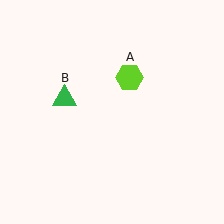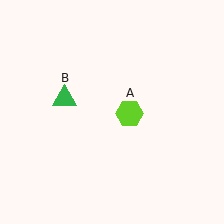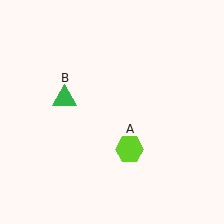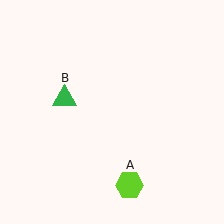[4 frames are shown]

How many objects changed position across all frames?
1 object changed position: lime hexagon (object A).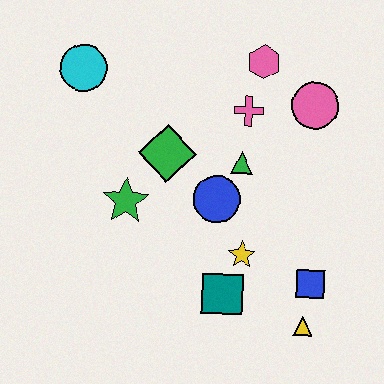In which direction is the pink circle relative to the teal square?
The pink circle is above the teal square.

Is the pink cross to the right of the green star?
Yes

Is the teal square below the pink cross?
Yes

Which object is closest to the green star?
The green diamond is closest to the green star.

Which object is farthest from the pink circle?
The cyan circle is farthest from the pink circle.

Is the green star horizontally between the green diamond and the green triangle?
No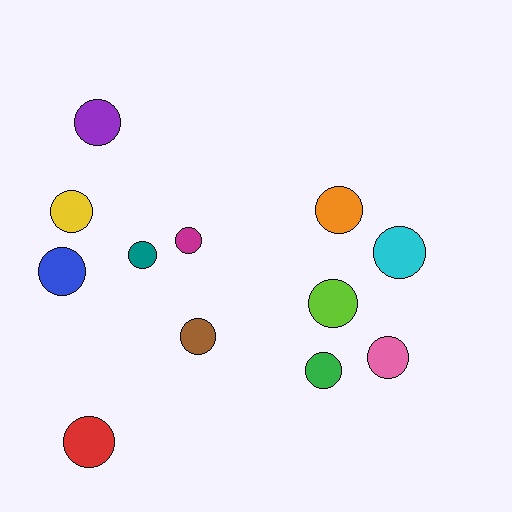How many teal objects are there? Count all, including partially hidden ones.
There is 1 teal object.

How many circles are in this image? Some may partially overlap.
There are 12 circles.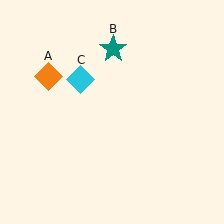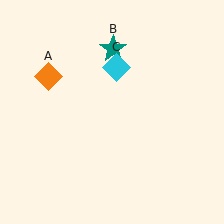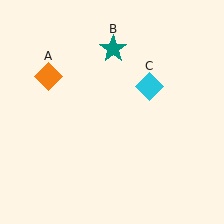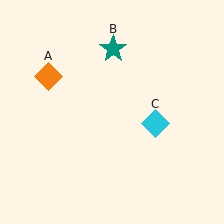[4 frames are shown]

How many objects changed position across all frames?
1 object changed position: cyan diamond (object C).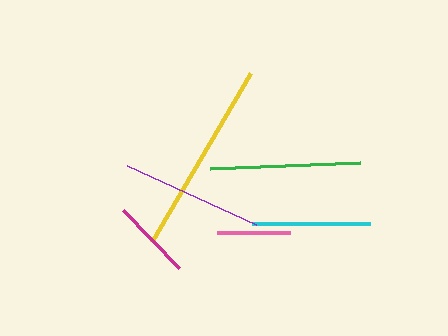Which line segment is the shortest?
The pink line is the shortest at approximately 72 pixels.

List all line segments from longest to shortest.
From longest to shortest: yellow, green, purple, cyan, magenta, pink.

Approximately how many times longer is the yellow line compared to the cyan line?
The yellow line is approximately 1.7 times the length of the cyan line.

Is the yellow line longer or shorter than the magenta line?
The yellow line is longer than the magenta line.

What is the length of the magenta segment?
The magenta segment is approximately 81 pixels long.